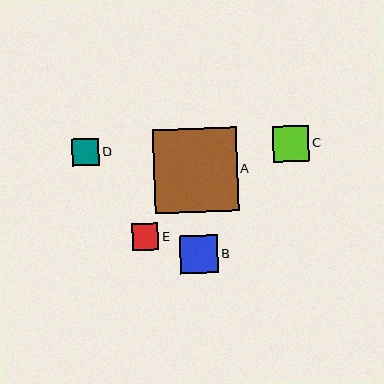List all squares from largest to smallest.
From largest to smallest: A, B, C, D, E.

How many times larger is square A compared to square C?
Square A is approximately 2.3 times the size of square C.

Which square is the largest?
Square A is the largest with a size of approximately 84 pixels.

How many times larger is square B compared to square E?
Square B is approximately 1.4 times the size of square E.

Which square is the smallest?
Square E is the smallest with a size of approximately 27 pixels.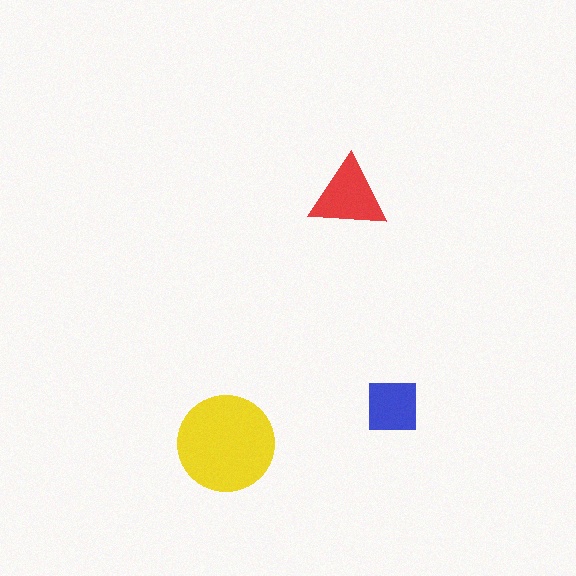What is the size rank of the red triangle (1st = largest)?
2nd.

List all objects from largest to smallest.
The yellow circle, the red triangle, the blue square.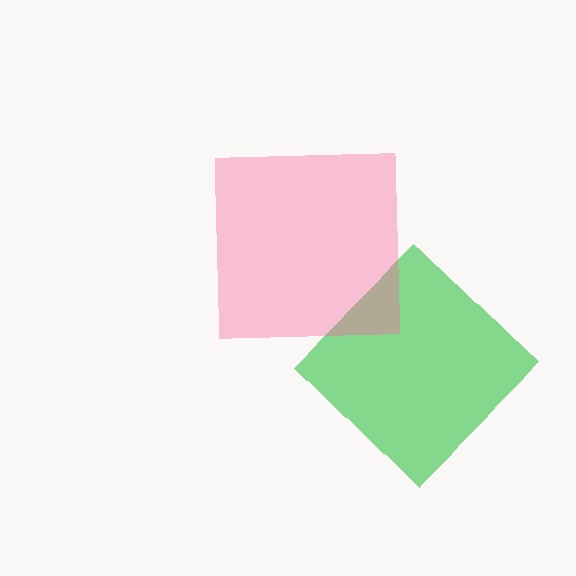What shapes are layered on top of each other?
The layered shapes are: a green diamond, a pink square.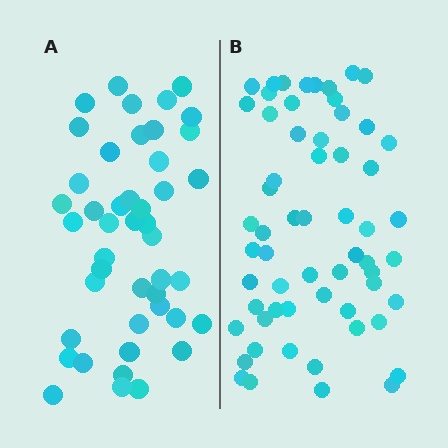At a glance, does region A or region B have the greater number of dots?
Region B (the right region) has more dots.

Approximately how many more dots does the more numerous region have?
Region B has approximately 15 more dots than region A.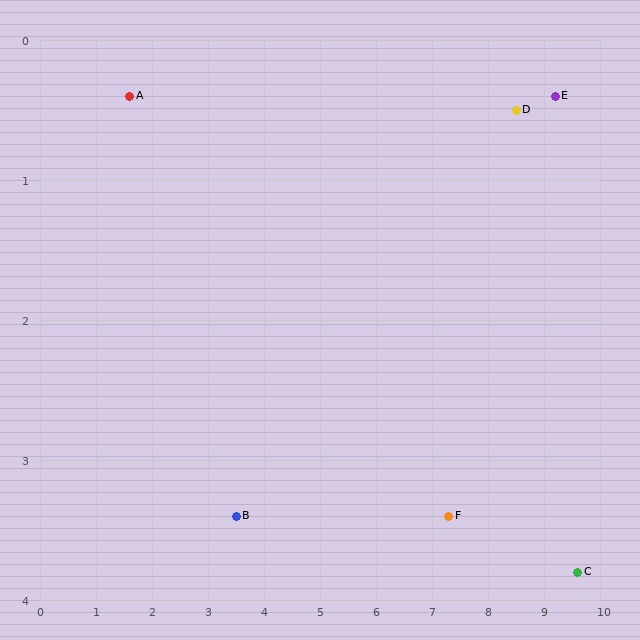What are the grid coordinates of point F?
Point F is at approximately (7.3, 3.4).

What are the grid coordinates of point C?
Point C is at approximately (9.6, 3.8).